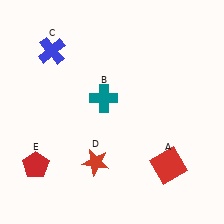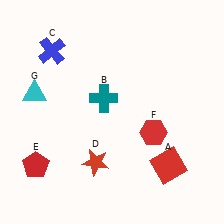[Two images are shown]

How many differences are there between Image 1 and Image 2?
There are 2 differences between the two images.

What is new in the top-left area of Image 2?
A cyan triangle (G) was added in the top-left area of Image 2.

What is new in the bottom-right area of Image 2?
A red hexagon (F) was added in the bottom-right area of Image 2.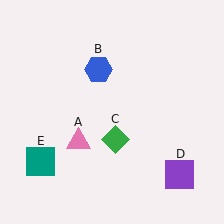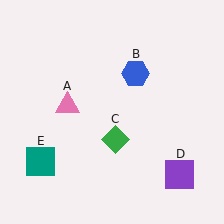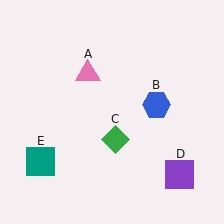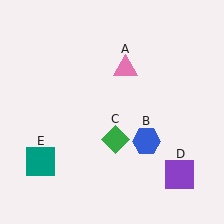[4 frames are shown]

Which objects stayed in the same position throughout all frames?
Green diamond (object C) and purple square (object D) and teal square (object E) remained stationary.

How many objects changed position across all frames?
2 objects changed position: pink triangle (object A), blue hexagon (object B).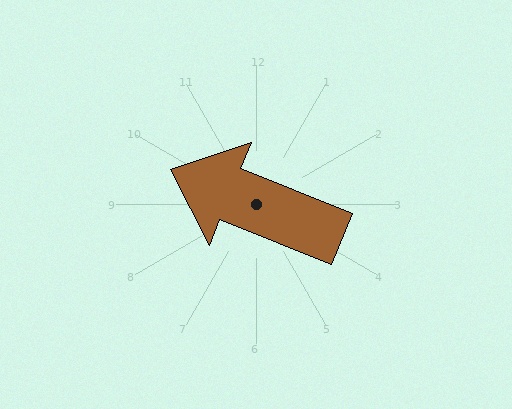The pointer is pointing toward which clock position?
Roughly 10 o'clock.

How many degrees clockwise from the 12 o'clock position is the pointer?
Approximately 292 degrees.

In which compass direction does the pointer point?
West.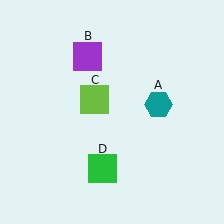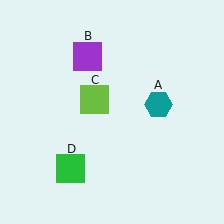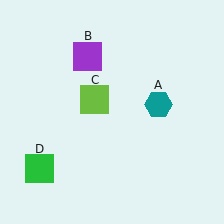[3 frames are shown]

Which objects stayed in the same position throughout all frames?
Teal hexagon (object A) and purple square (object B) and lime square (object C) remained stationary.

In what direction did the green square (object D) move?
The green square (object D) moved left.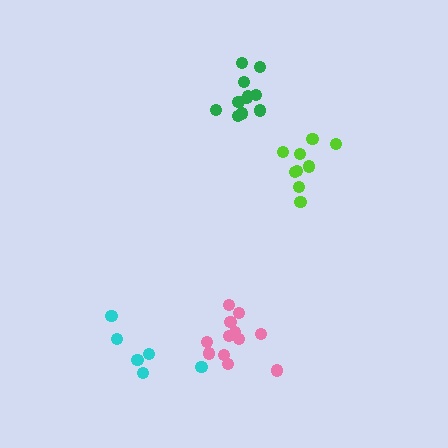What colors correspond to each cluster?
The clusters are colored: lime, cyan, pink, green.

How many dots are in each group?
Group 1: 9 dots, Group 2: 6 dots, Group 3: 12 dots, Group 4: 12 dots (39 total).